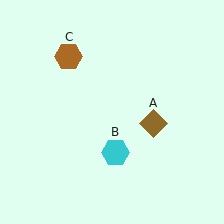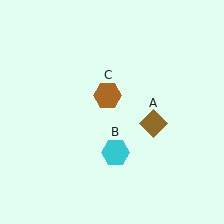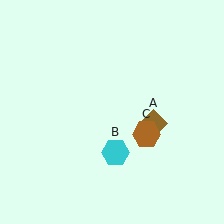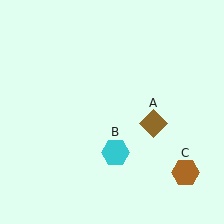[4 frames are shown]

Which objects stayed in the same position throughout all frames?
Brown diamond (object A) and cyan hexagon (object B) remained stationary.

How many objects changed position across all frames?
1 object changed position: brown hexagon (object C).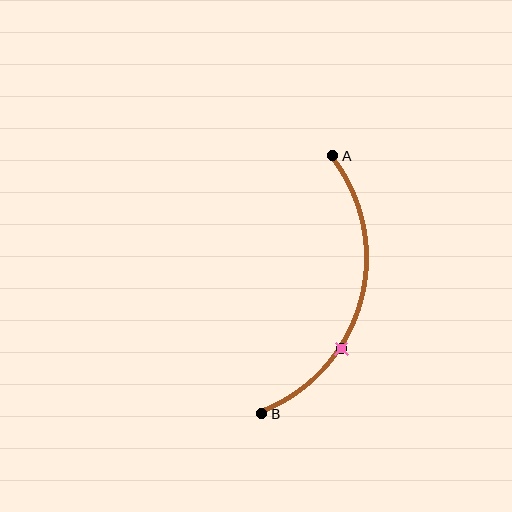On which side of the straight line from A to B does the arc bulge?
The arc bulges to the right of the straight line connecting A and B.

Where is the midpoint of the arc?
The arc midpoint is the point on the curve farthest from the straight line joining A and B. It sits to the right of that line.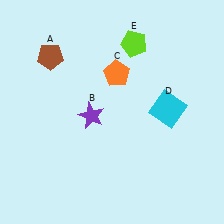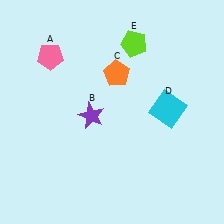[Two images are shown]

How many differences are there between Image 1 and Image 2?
There is 1 difference between the two images.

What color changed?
The pentagon (A) changed from brown in Image 1 to pink in Image 2.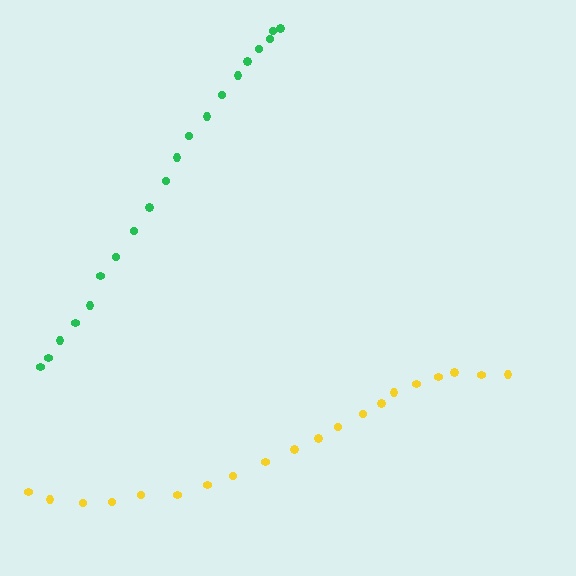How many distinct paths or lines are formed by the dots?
There are 2 distinct paths.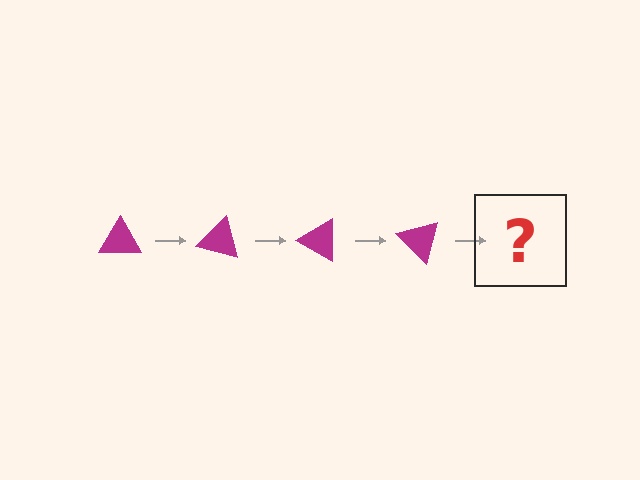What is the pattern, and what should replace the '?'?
The pattern is that the triangle rotates 15 degrees each step. The '?' should be a magenta triangle rotated 60 degrees.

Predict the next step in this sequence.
The next step is a magenta triangle rotated 60 degrees.